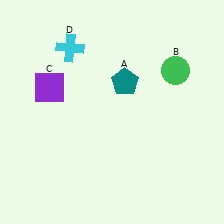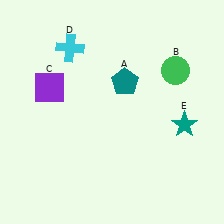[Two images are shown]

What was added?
A teal star (E) was added in Image 2.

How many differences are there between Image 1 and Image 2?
There is 1 difference between the two images.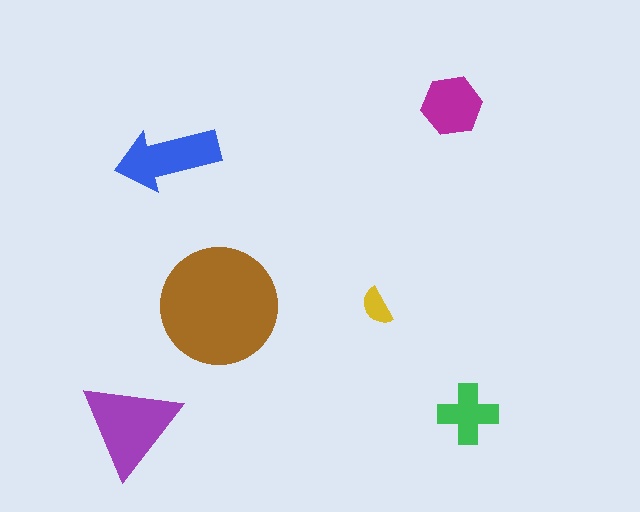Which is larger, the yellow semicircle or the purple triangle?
The purple triangle.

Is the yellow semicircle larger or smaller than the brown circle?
Smaller.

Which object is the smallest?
The yellow semicircle.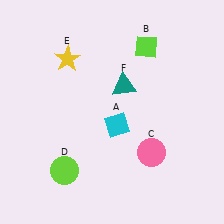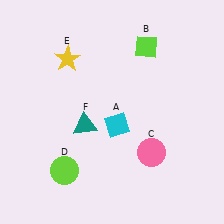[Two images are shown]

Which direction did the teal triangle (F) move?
The teal triangle (F) moved down.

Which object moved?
The teal triangle (F) moved down.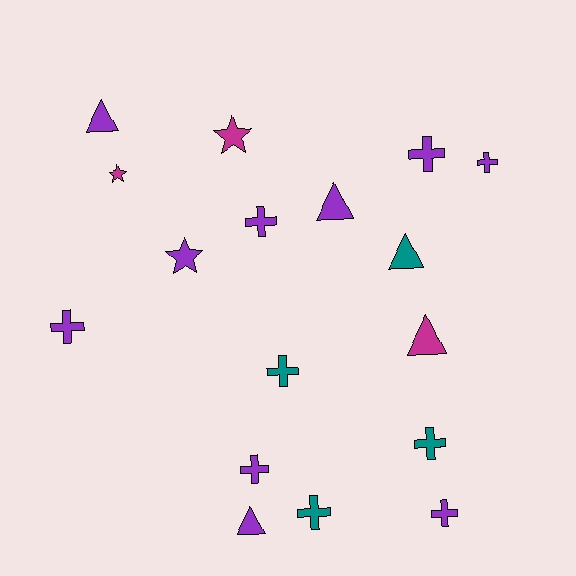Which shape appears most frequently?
Cross, with 9 objects.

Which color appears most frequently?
Purple, with 10 objects.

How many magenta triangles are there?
There is 1 magenta triangle.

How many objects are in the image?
There are 17 objects.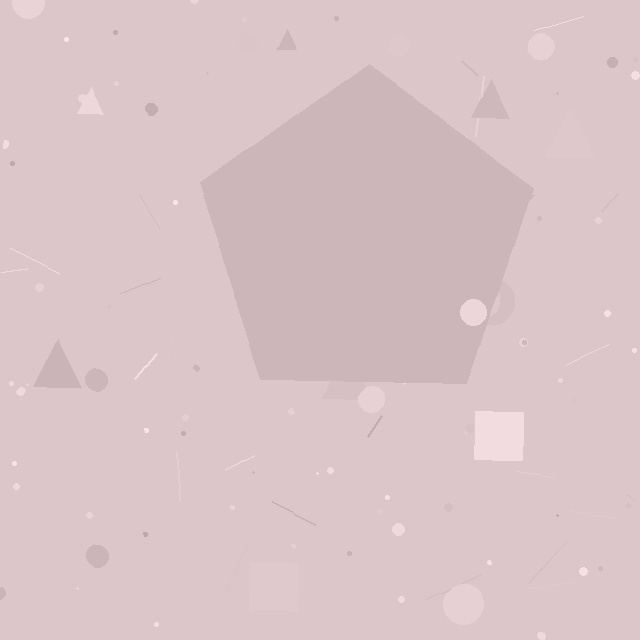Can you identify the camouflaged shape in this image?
The camouflaged shape is a pentagon.